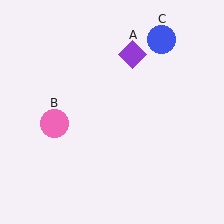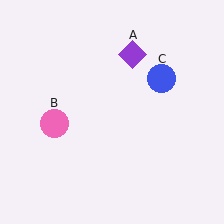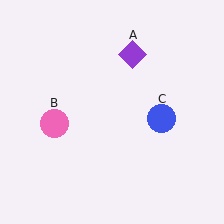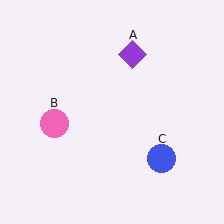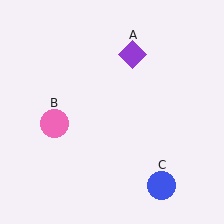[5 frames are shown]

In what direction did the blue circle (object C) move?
The blue circle (object C) moved down.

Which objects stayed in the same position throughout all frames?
Purple diamond (object A) and pink circle (object B) remained stationary.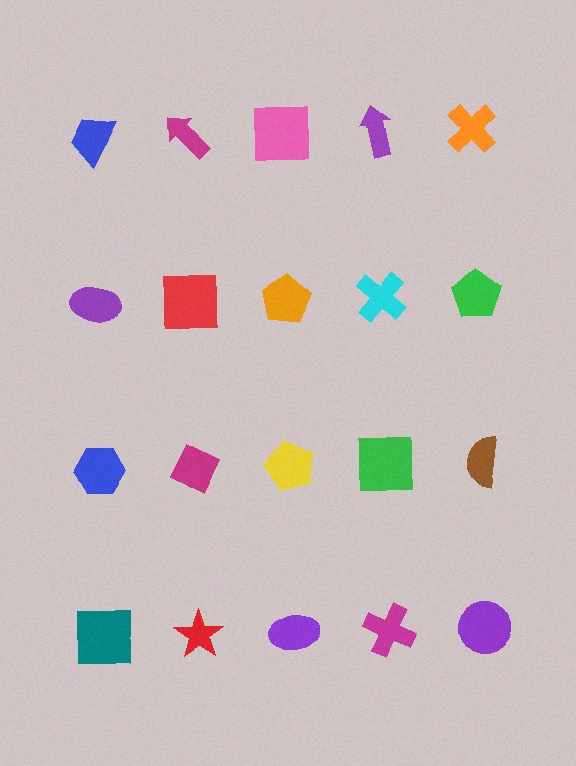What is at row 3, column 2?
A magenta diamond.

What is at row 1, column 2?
A magenta arrow.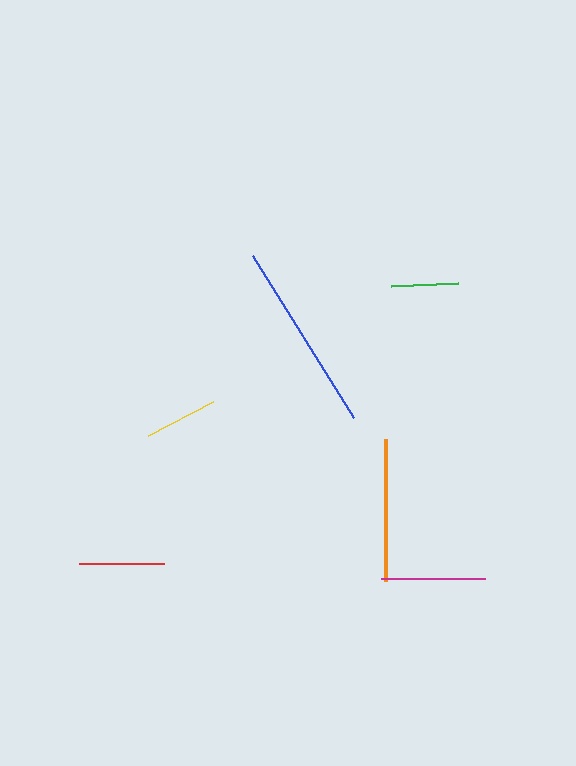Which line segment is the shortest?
The green line is the shortest at approximately 67 pixels.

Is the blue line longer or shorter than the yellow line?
The blue line is longer than the yellow line.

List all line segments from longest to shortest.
From longest to shortest: blue, orange, magenta, red, yellow, green.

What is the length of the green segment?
The green segment is approximately 67 pixels long.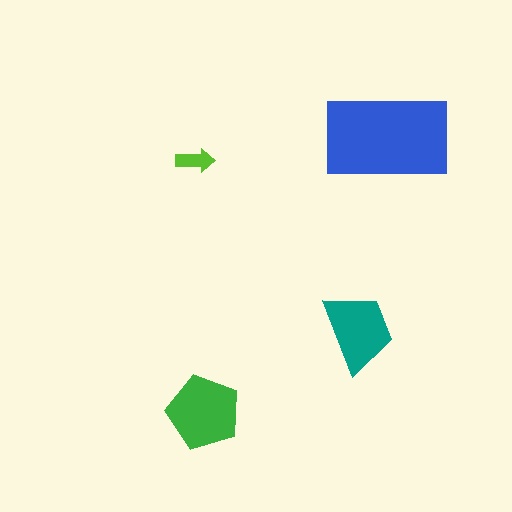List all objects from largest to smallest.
The blue rectangle, the green pentagon, the teal trapezoid, the lime arrow.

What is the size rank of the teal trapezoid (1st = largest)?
3rd.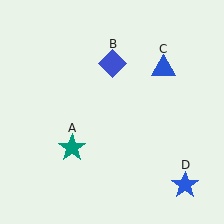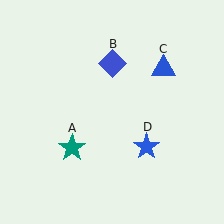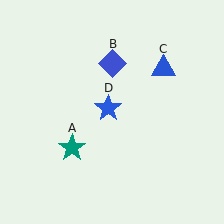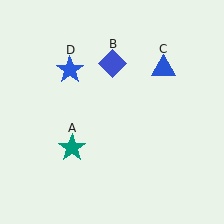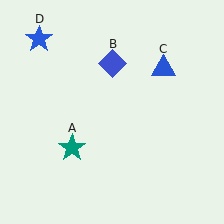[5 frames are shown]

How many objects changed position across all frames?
1 object changed position: blue star (object D).